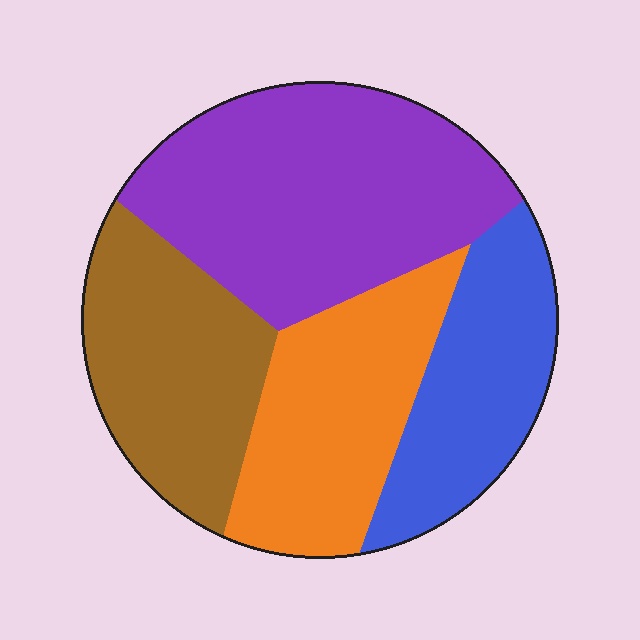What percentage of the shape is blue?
Blue covers roughly 20% of the shape.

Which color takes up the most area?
Purple, at roughly 35%.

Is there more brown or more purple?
Purple.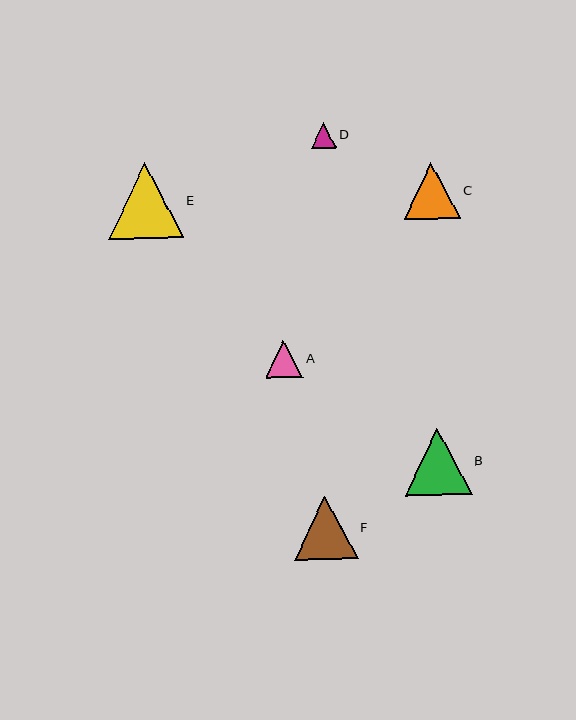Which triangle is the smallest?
Triangle D is the smallest with a size of approximately 26 pixels.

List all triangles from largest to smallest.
From largest to smallest: E, B, F, C, A, D.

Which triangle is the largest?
Triangle E is the largest with a size of approximately 75 pixels.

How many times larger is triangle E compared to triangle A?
Triangle E is approximately 2.0 times the size of triangle A.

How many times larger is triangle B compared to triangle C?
Triangle B is approximately 1.2 times the size of triangle C.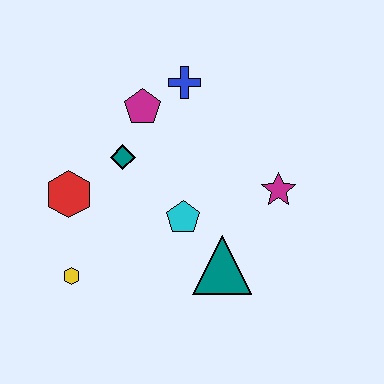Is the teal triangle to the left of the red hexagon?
No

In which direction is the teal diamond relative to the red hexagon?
The teal diamond is to the right of the red hexagon.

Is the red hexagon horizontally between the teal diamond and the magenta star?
No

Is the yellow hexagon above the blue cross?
No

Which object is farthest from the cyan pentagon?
The blue cross is farthest from the cyan pentagon.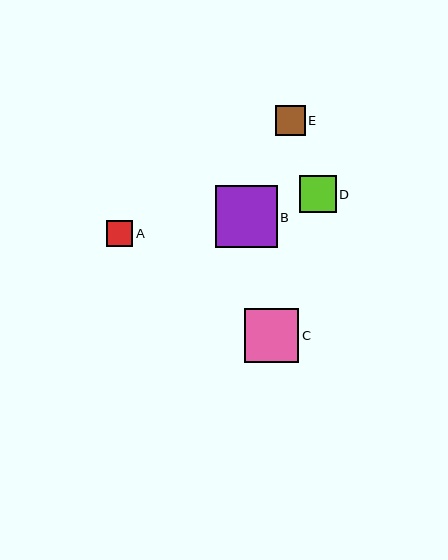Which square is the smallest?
Square A is the smallest with a size of approximately 26 pixels.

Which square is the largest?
Square B is the largest with a size of approximately 62 pixels.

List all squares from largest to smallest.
From largest to smallest: B, C, D, E, A.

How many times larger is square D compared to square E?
Square D is approximately 1.2 times the size of square E.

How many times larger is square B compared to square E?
Square B is approximately 2.1 times the size of square E.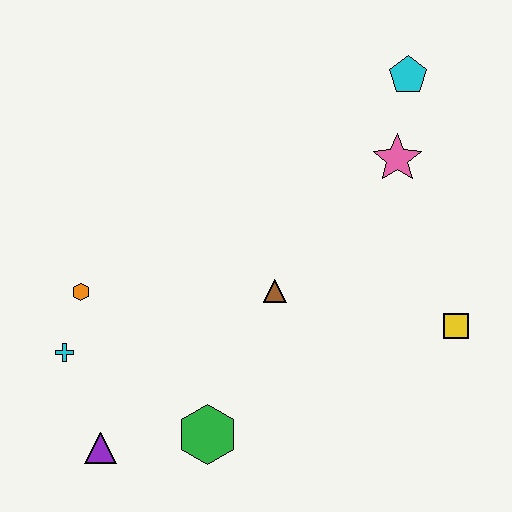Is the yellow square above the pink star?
No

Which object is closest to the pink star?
The cyan pentagon is closest to the pink star.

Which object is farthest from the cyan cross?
The cyan pentagon is farthest from the cyan cross.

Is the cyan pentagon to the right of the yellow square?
No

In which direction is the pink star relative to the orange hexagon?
The pink star is to the right of the orange hexagon.